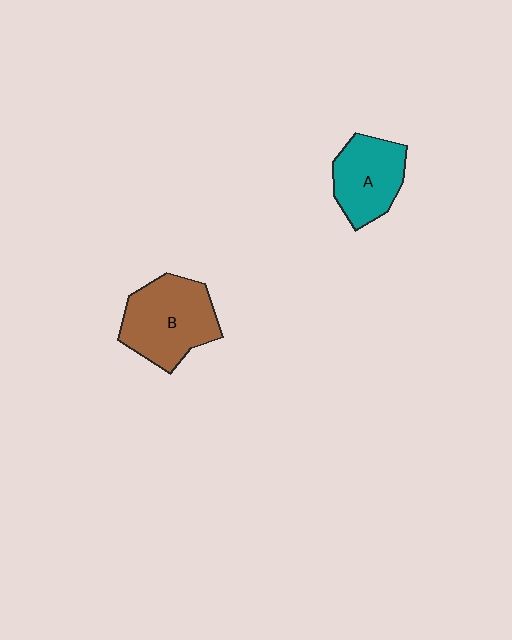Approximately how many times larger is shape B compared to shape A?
Approximately 1.3 times.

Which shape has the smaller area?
Shape A (teal).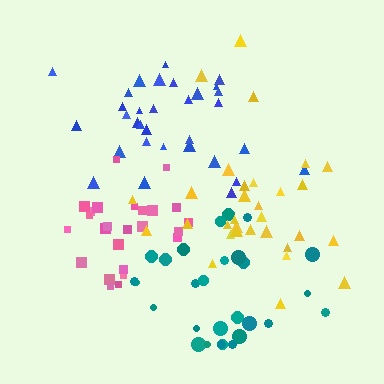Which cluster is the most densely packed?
Pink.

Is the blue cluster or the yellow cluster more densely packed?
Blue.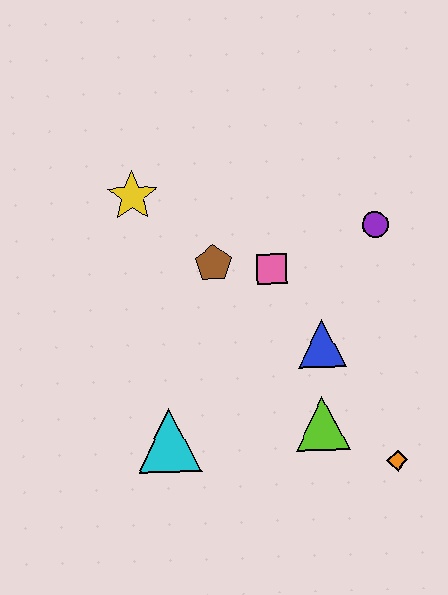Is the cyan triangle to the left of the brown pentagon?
Yes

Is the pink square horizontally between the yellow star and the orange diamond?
Yes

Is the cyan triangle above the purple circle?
No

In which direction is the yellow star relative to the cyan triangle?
The yellow star is above the cyan triangle.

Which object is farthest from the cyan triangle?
The purple circle is farthest from the cyan triangle.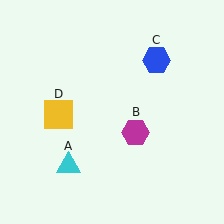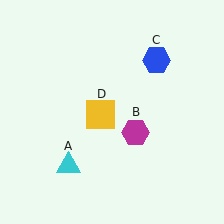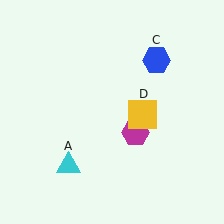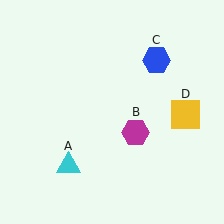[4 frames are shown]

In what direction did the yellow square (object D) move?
The yellow square (object D) moved right.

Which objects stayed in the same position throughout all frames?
Cyan triangle (object A) and magenta hexagon (object B) and blue hexagon (object C) remained stationary.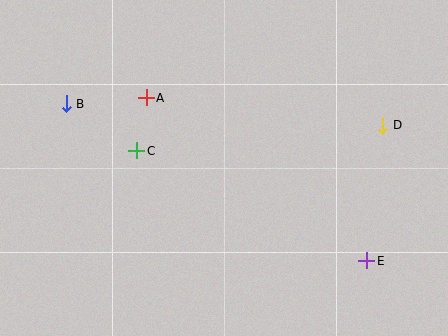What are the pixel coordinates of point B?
Point B is at (66, 104).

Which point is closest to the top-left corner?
Point B is closest to the top-left corner.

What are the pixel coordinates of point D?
Point D is at (383, 125).